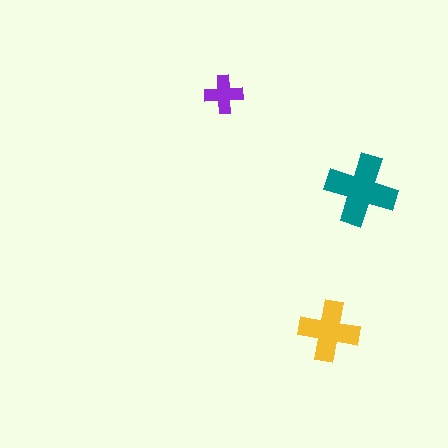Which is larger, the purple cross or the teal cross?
The teal one.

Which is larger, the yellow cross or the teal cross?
The teal one.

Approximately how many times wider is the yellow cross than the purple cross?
About 1.5 times wider.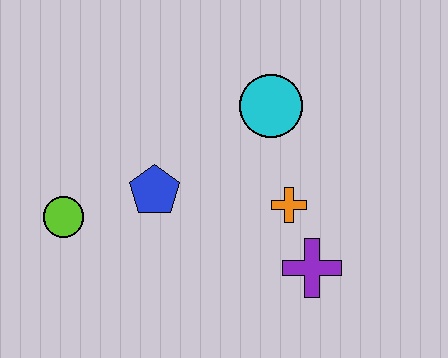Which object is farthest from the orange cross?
The lime circle is farthest from the orange cross.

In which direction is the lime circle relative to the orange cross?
The lime circle is to the left of the orange cross.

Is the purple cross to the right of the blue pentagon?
Yes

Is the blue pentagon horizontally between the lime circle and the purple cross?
Yes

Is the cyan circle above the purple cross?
Yes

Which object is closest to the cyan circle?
The orange cross is closest to the cyan circle.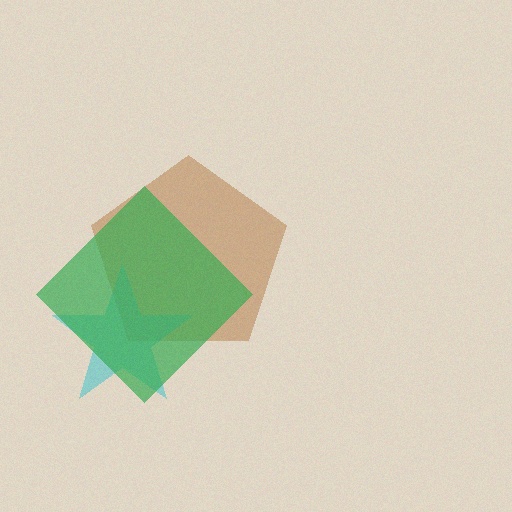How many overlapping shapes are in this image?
There are 3 overlapping shapes in the image.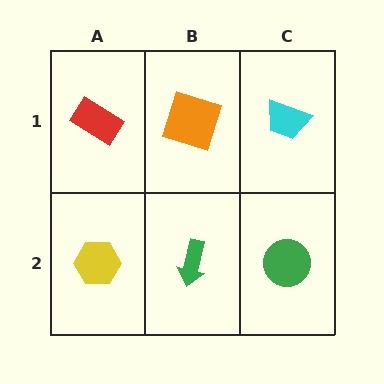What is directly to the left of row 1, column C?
An orange square.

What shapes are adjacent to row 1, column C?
A green circle (row 2, column C), an orange square (row 1, column B).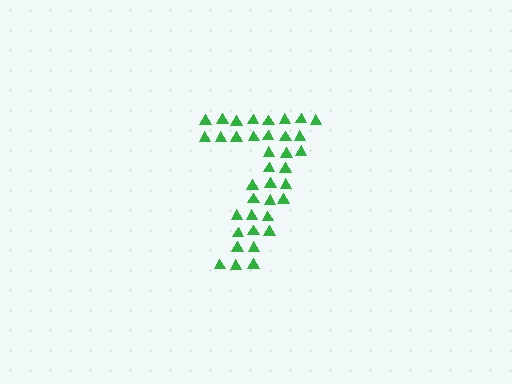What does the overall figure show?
The overall figure shows the digit 7.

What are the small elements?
The small elements are triangles.